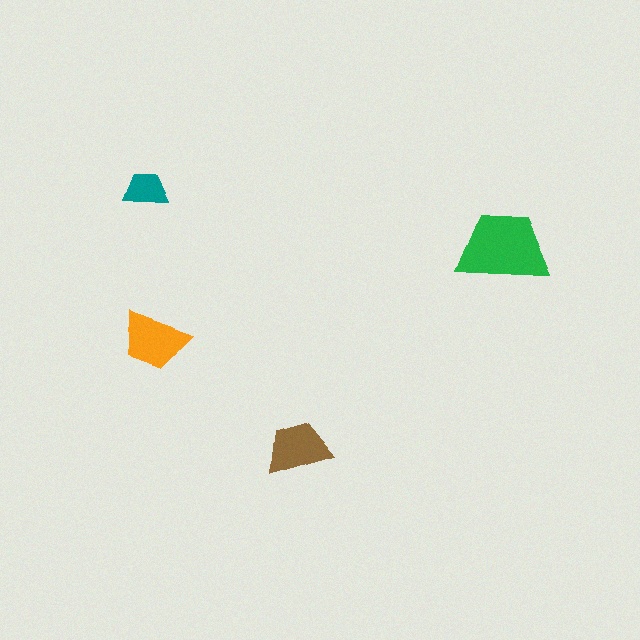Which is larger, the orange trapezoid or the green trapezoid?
The green one.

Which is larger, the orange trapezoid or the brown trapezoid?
The orange one.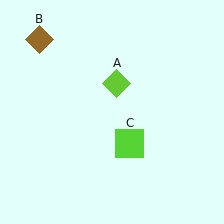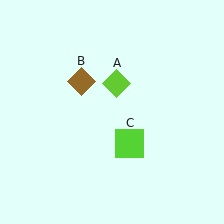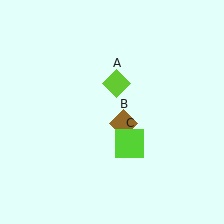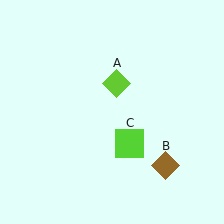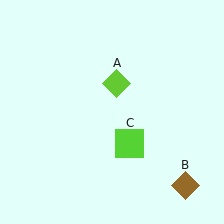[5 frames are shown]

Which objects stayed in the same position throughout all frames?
Lime diamond (object A) and lime square (object C) remained stationary.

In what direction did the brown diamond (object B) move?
The brown diamond (object B) moved down and to the right.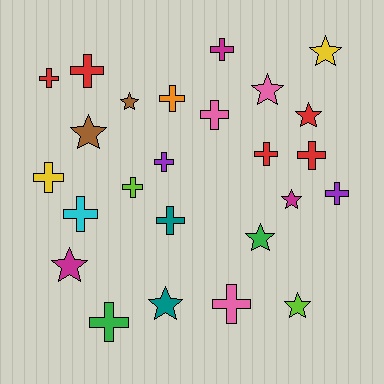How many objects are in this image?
There are 25 objects.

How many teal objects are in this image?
There are 2 teal objects.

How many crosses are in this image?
There are 15 crosses.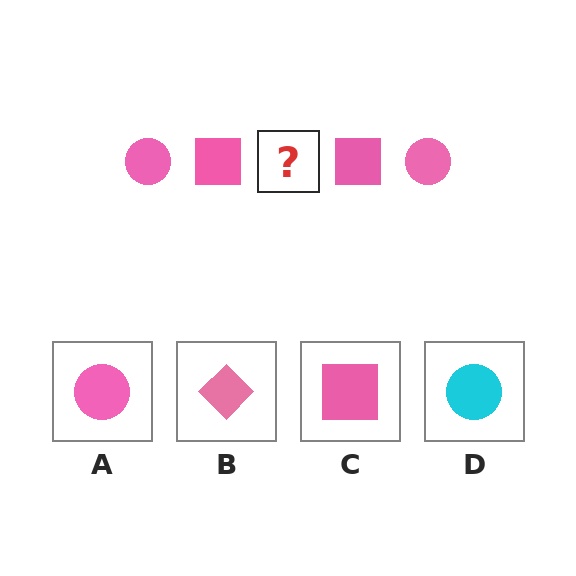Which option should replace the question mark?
Option A.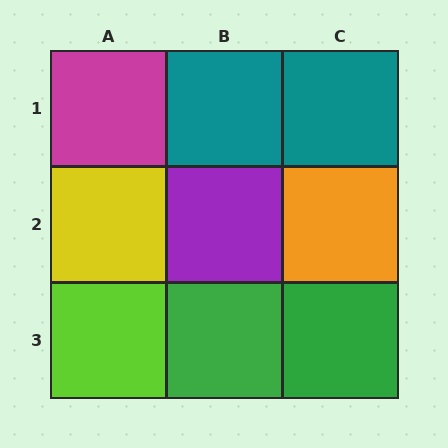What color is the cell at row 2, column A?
Yellow.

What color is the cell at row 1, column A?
Magenta.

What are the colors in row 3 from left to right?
Lime, green, green.